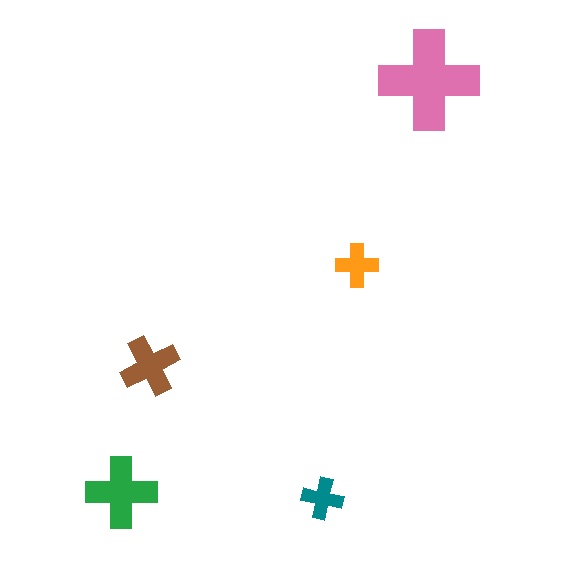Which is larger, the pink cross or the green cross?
The pink one.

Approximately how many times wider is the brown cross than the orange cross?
About 1.5 times wider.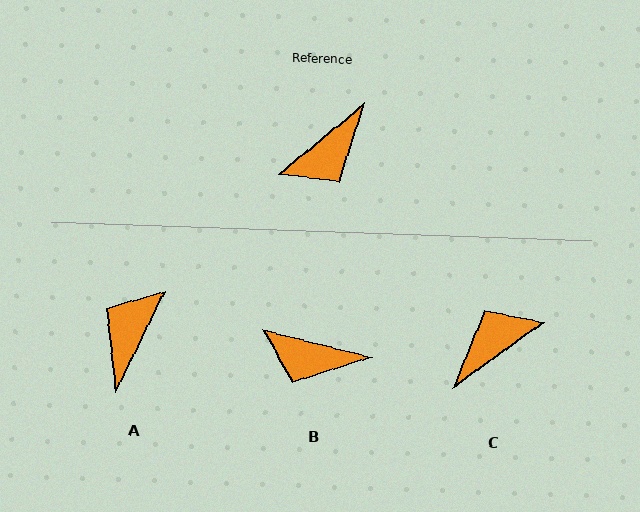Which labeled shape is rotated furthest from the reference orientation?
C, about 177 degrees away.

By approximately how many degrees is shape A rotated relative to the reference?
Approximately 155 degrees clockwise.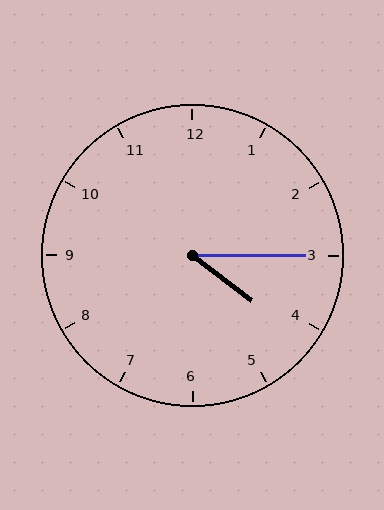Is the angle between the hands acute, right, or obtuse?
It is acute.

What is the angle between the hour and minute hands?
Approximately 38 degrees.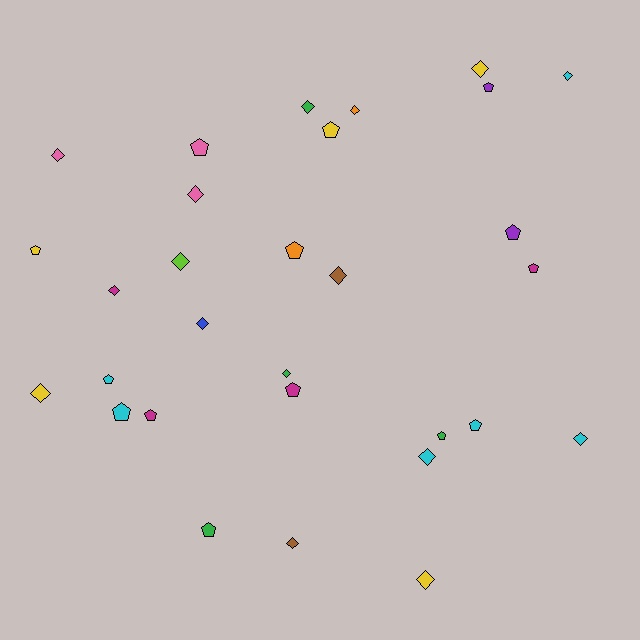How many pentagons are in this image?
There are 14 pentagons.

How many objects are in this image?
There are 30 objects.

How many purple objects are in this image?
There are 2 purple objects.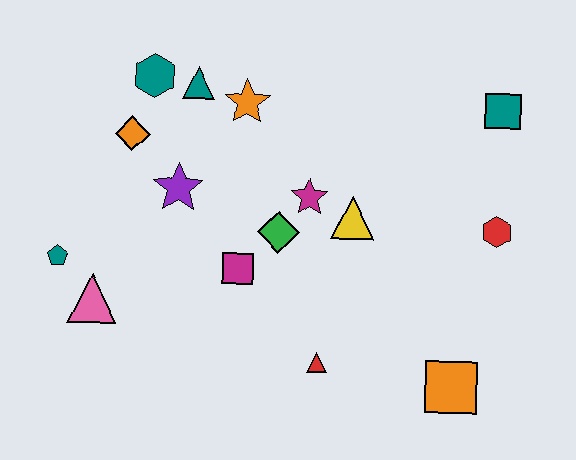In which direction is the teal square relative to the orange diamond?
The teal square is to the right of the orange diamond.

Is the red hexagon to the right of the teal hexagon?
Yes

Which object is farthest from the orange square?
The teal hexagon is farthest from the orange square.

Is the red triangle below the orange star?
Yes